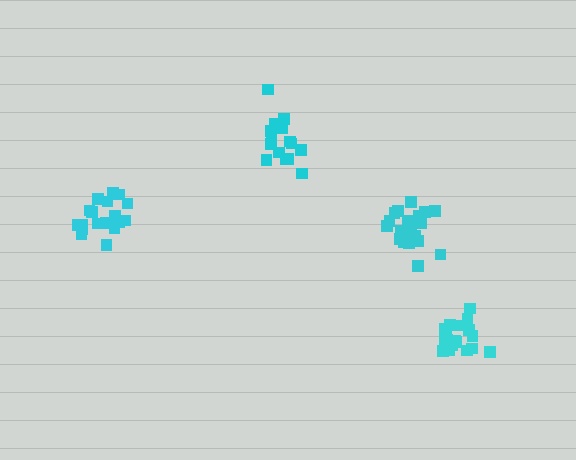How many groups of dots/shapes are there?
There are 4 groups.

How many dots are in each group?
Group 1: 19 dots, Group 2: 15 dots, Group 3: 19 dots, Group 4: 21 dots (74 total).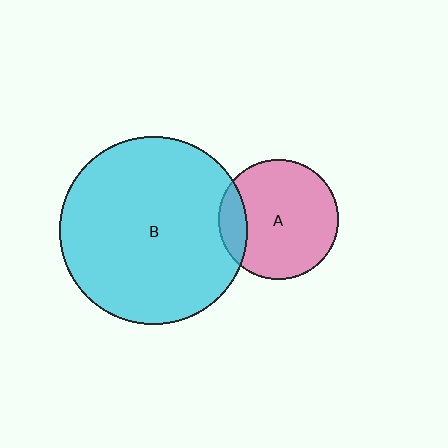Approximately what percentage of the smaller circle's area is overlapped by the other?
Approximately 15%.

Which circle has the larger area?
Circle B (cyan).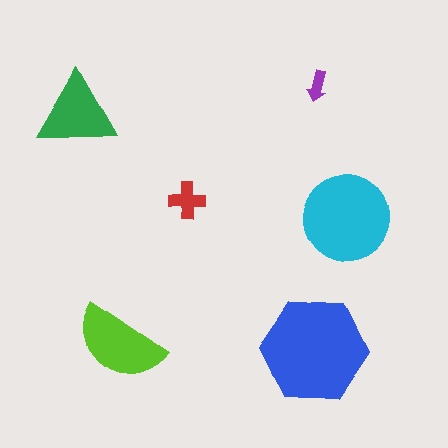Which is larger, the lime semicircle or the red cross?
The lime semicircle.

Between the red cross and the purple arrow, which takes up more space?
The red cross.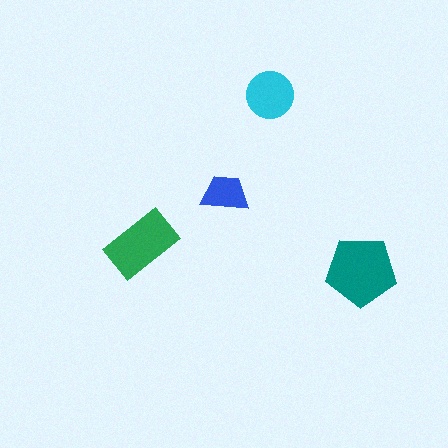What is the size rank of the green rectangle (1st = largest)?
2nd.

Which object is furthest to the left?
The green rectangle is leftmost.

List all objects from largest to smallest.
The teal pentagon, the green rectangle, the cyan circle, the blue trapezoid.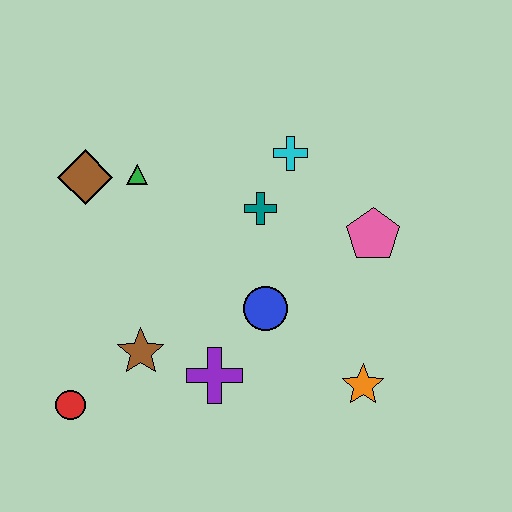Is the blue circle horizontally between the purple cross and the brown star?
No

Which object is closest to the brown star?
The purple cross is closest to the brown star.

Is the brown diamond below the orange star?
No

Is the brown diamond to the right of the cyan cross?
No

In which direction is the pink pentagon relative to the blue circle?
The pink pentagon is to the right of the blue circle.